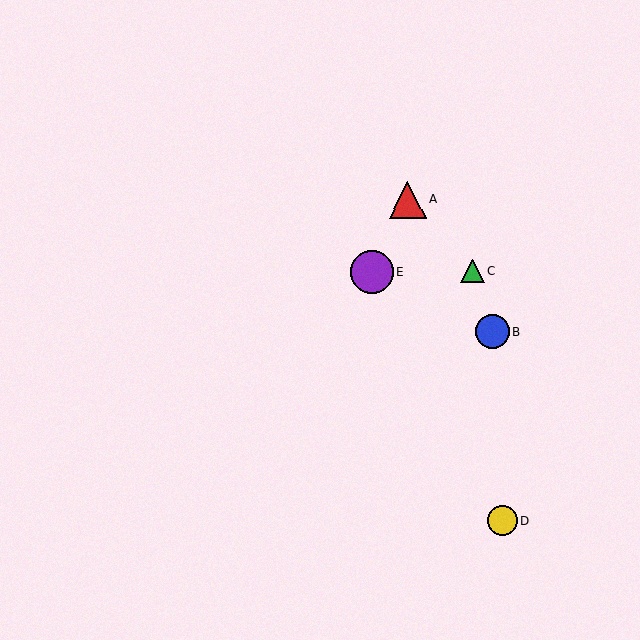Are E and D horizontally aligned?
No, E is at y≈272 and D is at y≈521.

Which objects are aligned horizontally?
Objects C, E are aligned horizontally.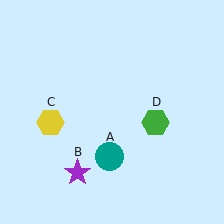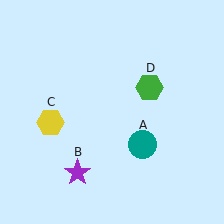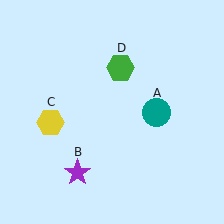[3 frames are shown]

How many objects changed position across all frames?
2 objects changed position: teal circle (object A), green hexagon (object D).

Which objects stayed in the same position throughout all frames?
Purple star (object B) and yellow hexagon (object C) remained stationary.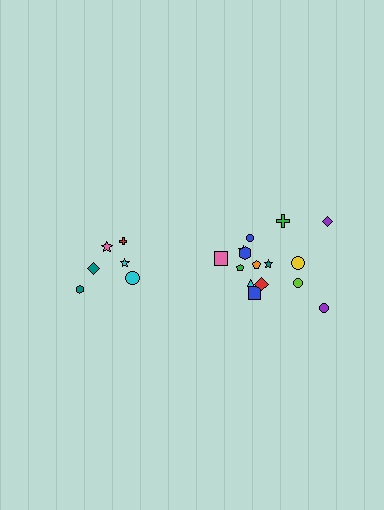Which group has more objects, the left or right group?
The right group.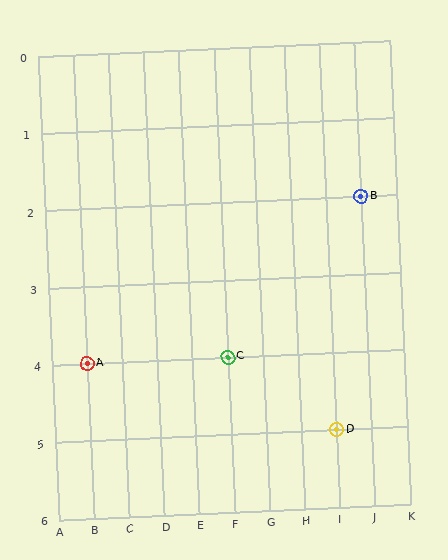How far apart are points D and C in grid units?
Points D and C are 3 columns and 1 row apart (about 3.2 grid units diagonally).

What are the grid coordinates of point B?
Point B is at grid coordinates (J, 2).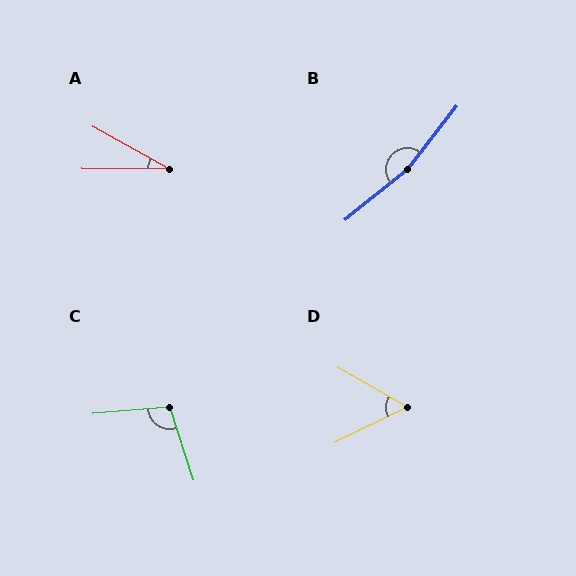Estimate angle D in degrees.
Approximately 56 degrees.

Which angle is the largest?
B, at approximately 167 degrees.